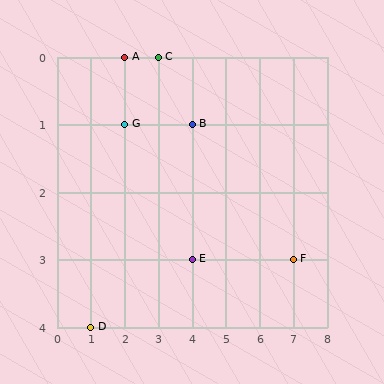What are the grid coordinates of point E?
Point E is at grid coordinates (4, 3).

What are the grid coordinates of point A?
Point A is at grid coordinates (2, 0).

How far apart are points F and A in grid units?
Points F and A are 5 columns and 3 rows apart (about 5.8 grid units diagonally).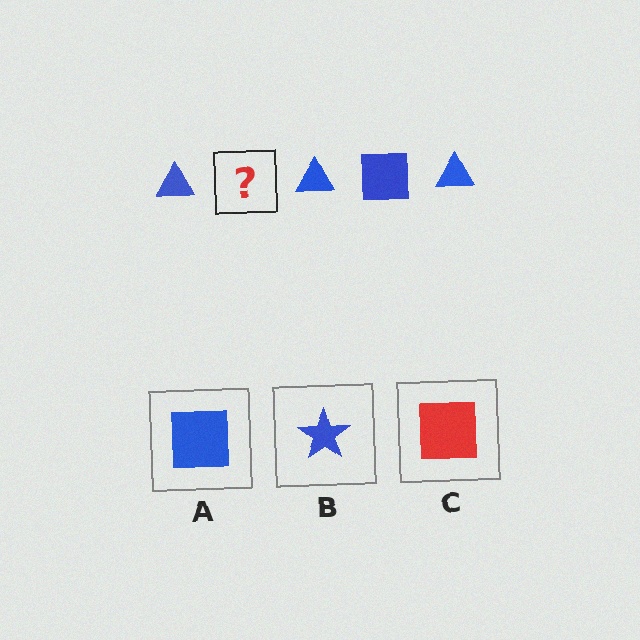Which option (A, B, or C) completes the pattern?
A.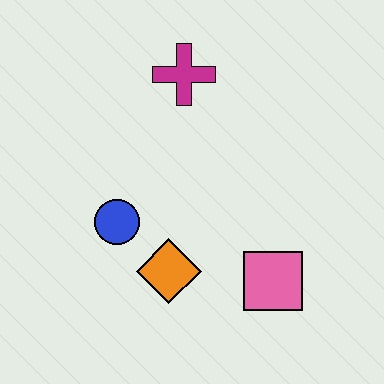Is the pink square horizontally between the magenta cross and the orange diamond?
No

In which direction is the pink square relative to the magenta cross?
The pink square is below the magenta cross.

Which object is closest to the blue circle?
The orange diamond is closest to the blue circle.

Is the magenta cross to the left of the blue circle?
No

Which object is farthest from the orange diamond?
The magenta cross is farthest from the orange diamond.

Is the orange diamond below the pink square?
No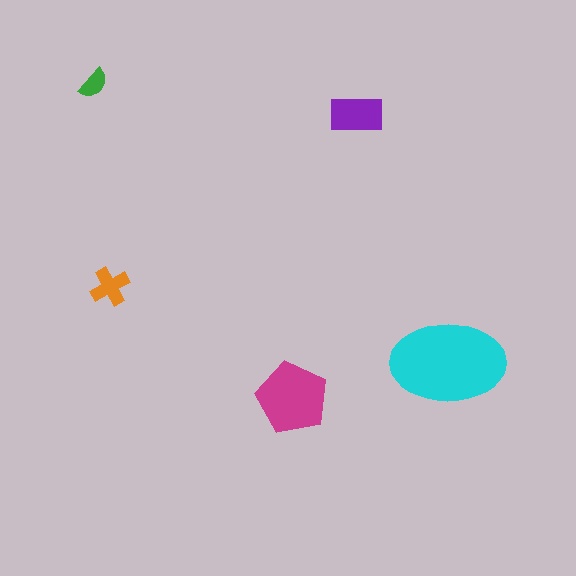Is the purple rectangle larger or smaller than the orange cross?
Larger.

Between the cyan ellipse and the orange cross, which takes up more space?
The cyan ellipse.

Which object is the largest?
The cyan ellipse.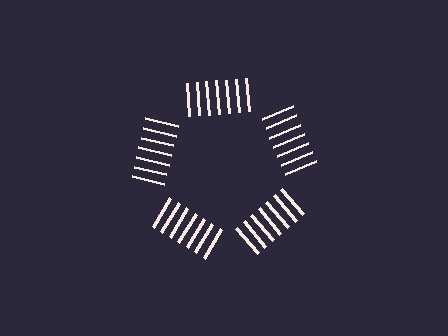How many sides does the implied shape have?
5 sides — the line-ends trace a pentagon.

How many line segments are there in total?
35 — 7 along each of the 5 edges.